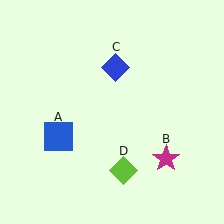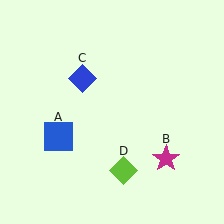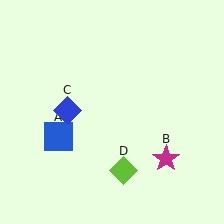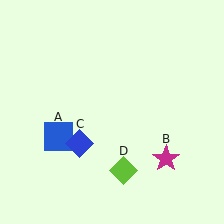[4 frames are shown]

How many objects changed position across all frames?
1 object changed position: blue diamond (object C).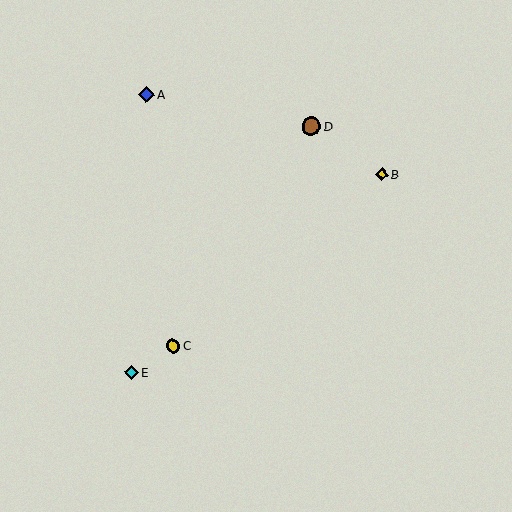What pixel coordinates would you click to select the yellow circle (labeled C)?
Click at (173, 346) to select the yellow circle C.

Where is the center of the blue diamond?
The center of the blue diamond is at (146, 95).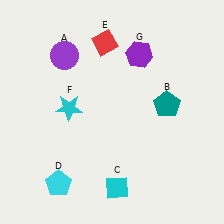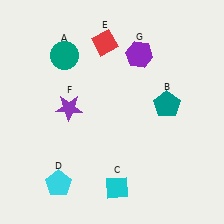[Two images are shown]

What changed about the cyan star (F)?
In Image 1, F is cyan. In Image 2, it changed to purple.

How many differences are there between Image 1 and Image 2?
There are 2 differences between the two images.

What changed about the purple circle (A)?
In Image 1, A is purple. In Image 2, it changed to teal.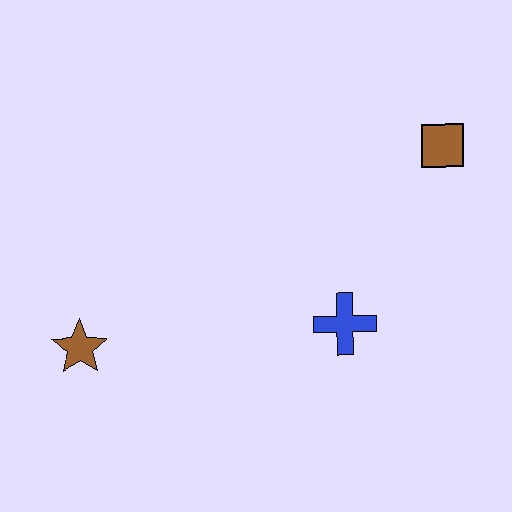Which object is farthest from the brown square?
The brown star is farthest from the brown square.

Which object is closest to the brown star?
The blue cross is closest to the brown star.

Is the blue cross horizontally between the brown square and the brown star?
Yes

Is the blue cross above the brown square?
No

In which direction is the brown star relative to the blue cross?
The brown star is to the left of the blue cross.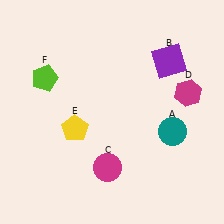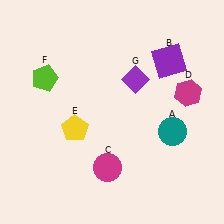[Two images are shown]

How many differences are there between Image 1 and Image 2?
There is 1 difference between the two images.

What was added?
A purple diamond (G) was added in Image 2.